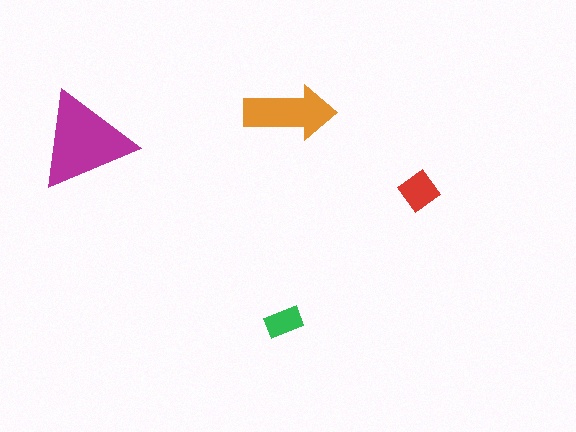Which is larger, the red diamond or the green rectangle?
The red diamond.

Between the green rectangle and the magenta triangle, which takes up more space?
The magenta triangle.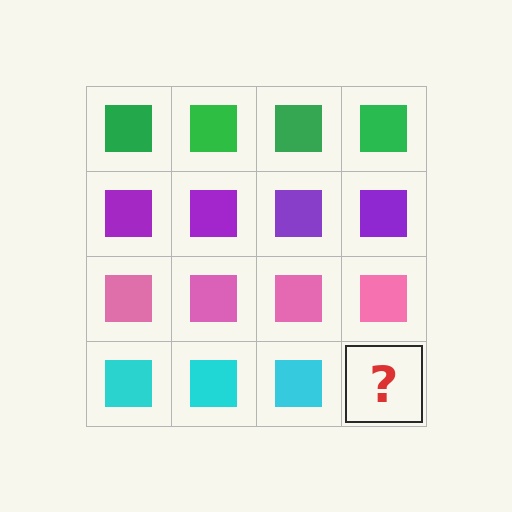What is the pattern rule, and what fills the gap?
The rule is that each row has a consistent color. The gap should be filled with a cyan square.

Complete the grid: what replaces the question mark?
The question mark should be replaced with a cyan square.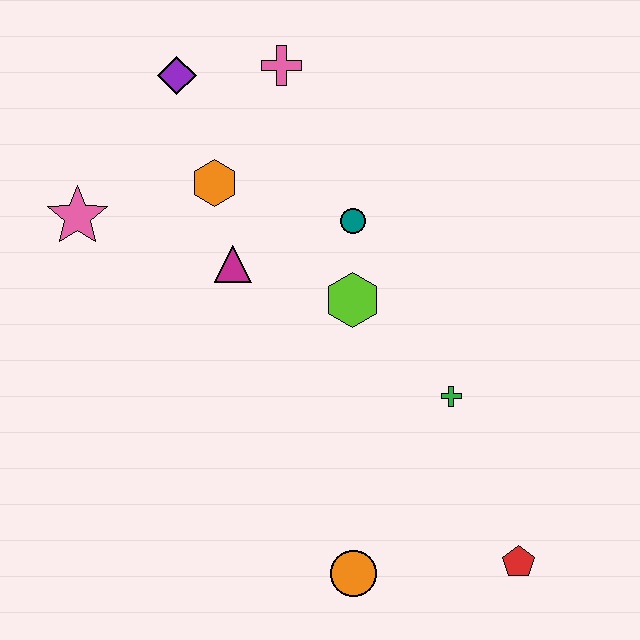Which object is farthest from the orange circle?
The purple diamond is farthest from the orange circle.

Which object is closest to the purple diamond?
The pink cross is closest to the purple diamond.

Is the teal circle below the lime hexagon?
No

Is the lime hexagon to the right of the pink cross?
Yes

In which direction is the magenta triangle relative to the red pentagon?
The magenta triangle is above the red pentagon.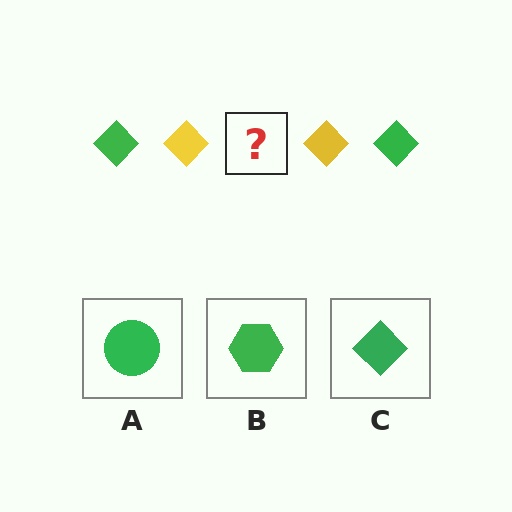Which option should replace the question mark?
Option C.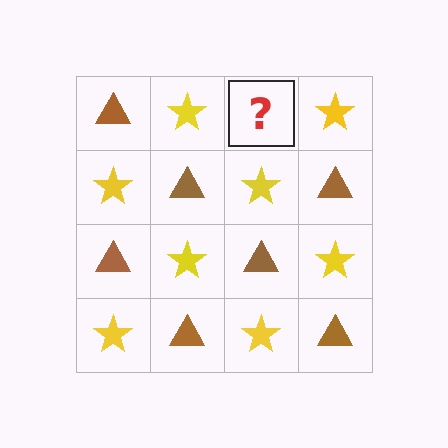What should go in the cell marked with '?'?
The missing cell should contain a brown triangle.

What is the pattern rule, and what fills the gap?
The rule is that it alternates brown triangle and yellow star in a checkerboard pattern. The gap should be filled with a brown triangle.